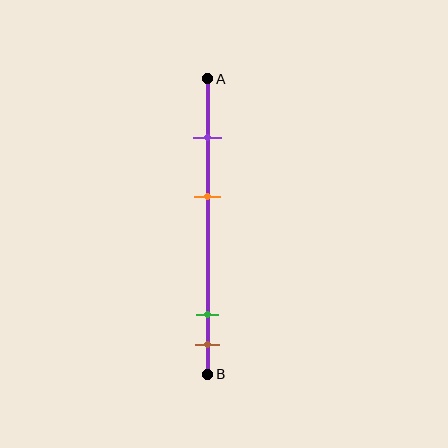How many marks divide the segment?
There are 4 marks dividing the segment.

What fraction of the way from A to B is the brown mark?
The brown mark is approximately 90% (0.9) of the way from A to B.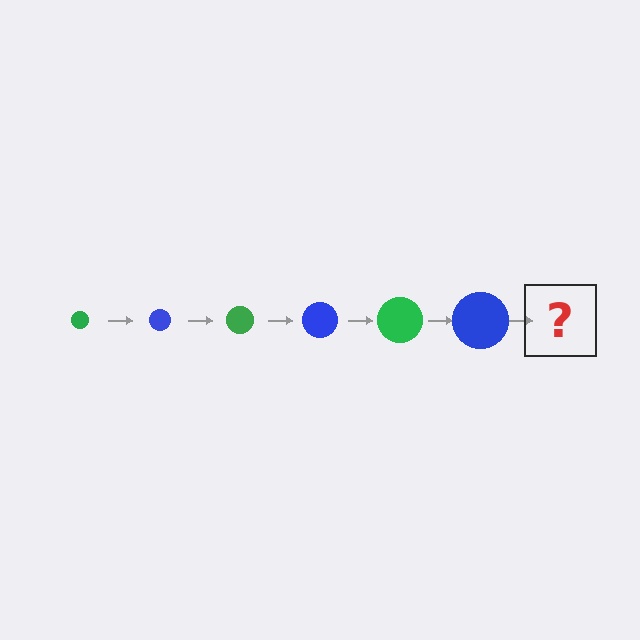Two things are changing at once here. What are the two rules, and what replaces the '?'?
The two rules are that the circle grows larger each step and the color cycles through green and blue. The '?' should be a green circle, larger than the previous one.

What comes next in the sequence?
The next element should be a green circle, larger than the previous one.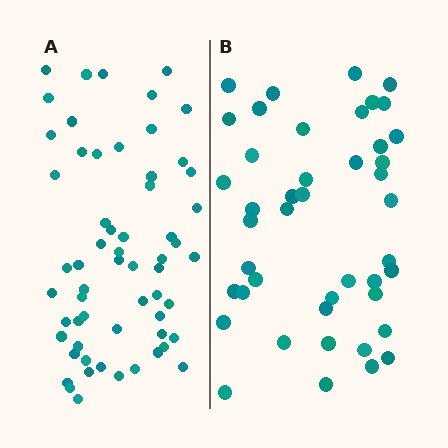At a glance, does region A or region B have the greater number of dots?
Region A (the left region) has more dots.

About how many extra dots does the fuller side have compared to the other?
Region A has approximately 15 more dots than region B.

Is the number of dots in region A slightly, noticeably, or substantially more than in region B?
Region A has noticeably more, but not dramatically so. The ratio is roughly 1.4 to 1.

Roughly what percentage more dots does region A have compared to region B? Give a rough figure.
About 35% more.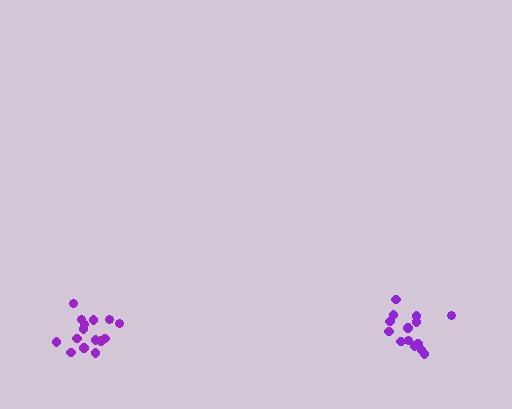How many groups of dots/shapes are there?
There are 2 groups.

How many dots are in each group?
Group 1: 14 dots, Group 2: 15 dots (29 total).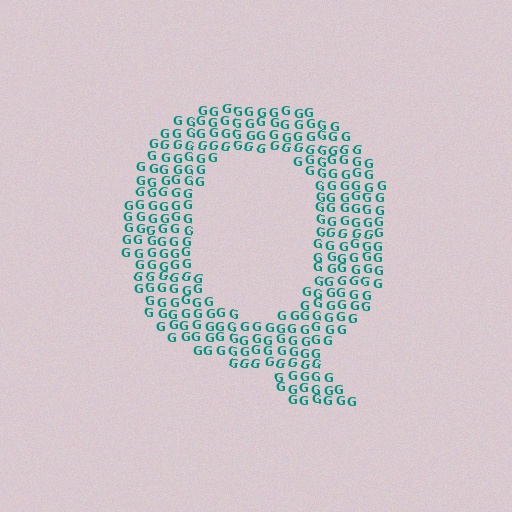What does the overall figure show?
The overall figure shows the letter Q.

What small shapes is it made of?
It is made of small letter G's.